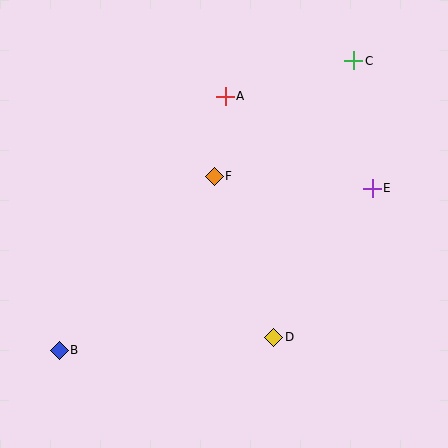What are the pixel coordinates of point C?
Point C is at (354, 61).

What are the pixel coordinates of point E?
Point E is at (372, 188).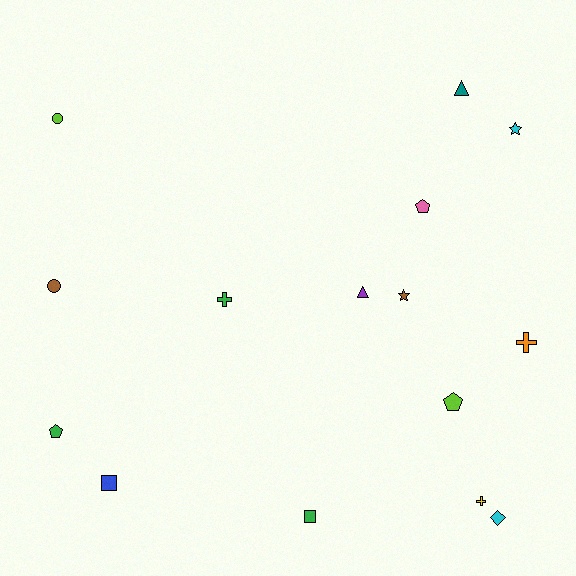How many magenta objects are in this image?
There are no magenta objects.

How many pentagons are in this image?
There are 3 pentagons.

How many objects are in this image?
There are 15 objects.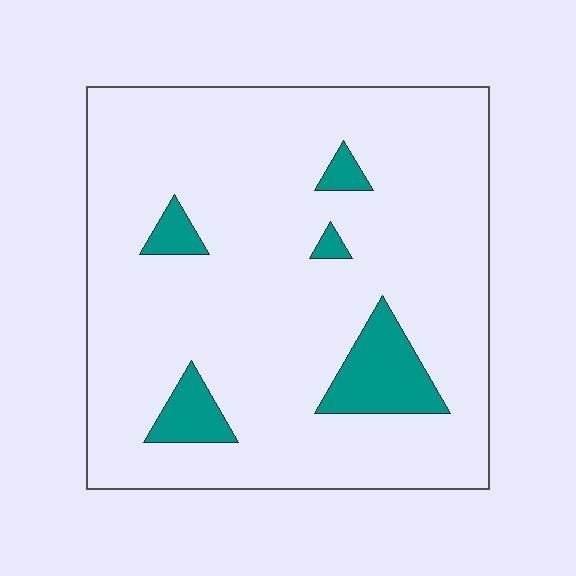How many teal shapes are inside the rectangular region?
5.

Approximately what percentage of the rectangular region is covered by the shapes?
Approximately 10%.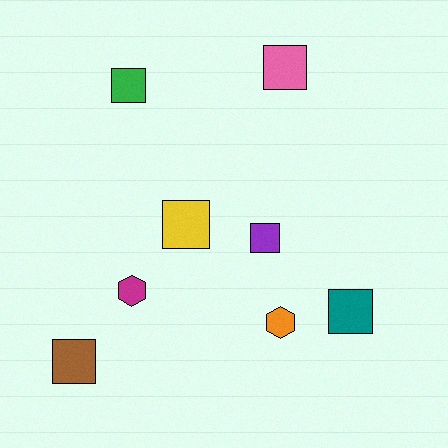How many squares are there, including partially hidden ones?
There are 6 squares.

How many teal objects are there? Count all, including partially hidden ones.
There is 1 teal object.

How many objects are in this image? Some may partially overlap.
There are 8 objects.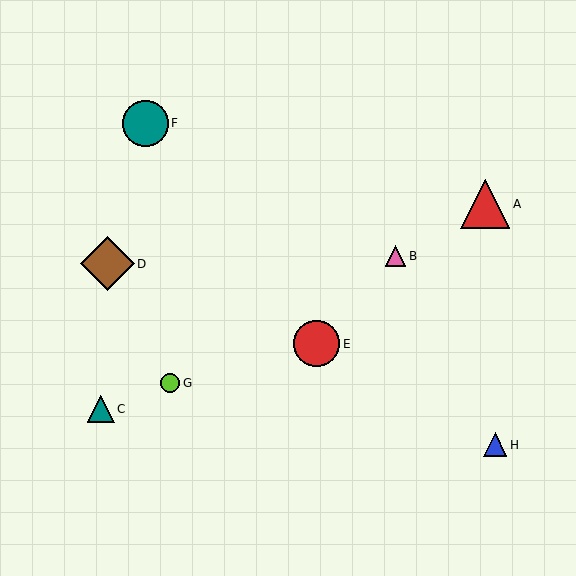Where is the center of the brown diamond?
The center of the brown diamond is at (107, 264).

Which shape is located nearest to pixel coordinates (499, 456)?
The blue triangle (labeled H) at (495, 445) is nearest to that location.